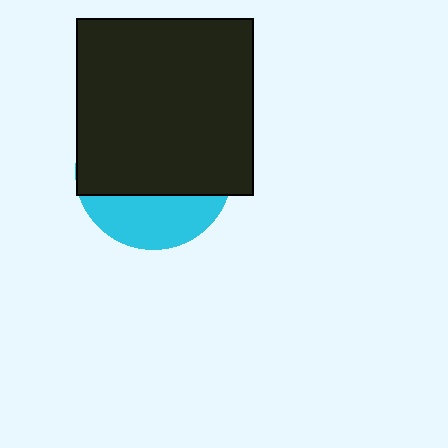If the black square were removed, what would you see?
You would see the complete cyan circle.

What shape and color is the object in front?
The object in front is a black square.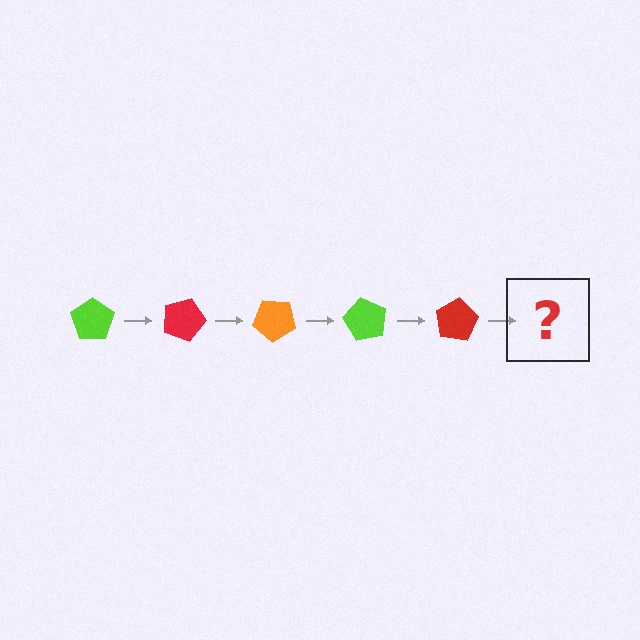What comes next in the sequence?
The next element should be an orange pentagon, rotated 100 degrees from the start.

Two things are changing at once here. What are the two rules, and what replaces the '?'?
The two rules are that it rotates 20 degrees each step and the color cycles through lime, red, and orange. The '?' should be an orange pentagon, rotated 100 degrees from the start.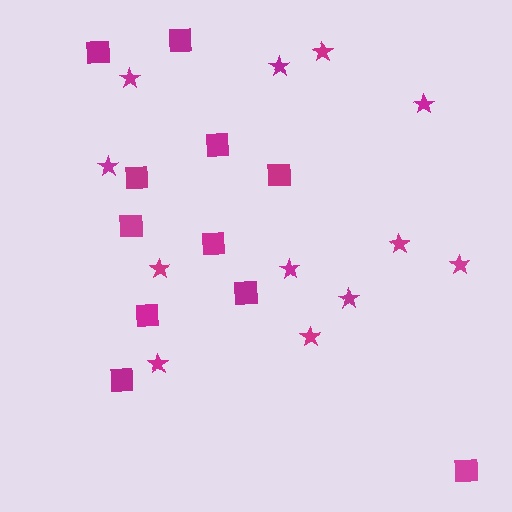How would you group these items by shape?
There are 2 groups: one group of stars (12) and one group of squares (11).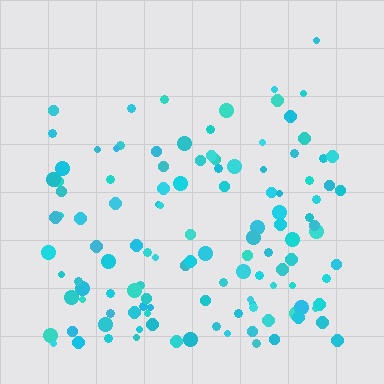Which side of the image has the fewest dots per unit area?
The top.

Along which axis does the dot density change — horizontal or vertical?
Vertical.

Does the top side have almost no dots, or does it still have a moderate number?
Still a moderate number, just noticeably fewer than the bottom.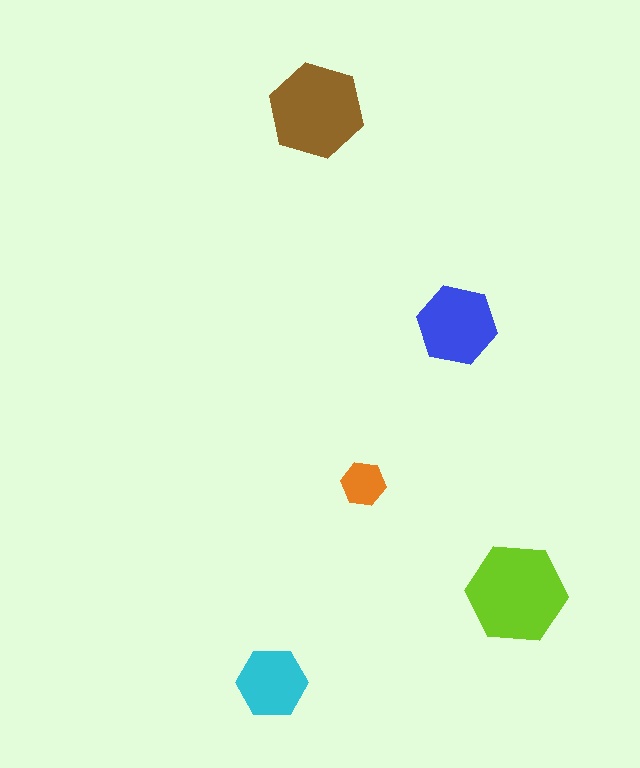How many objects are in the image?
There are 5 objects in the image.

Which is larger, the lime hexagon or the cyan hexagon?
The lime one.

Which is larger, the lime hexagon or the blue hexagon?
The lime one.